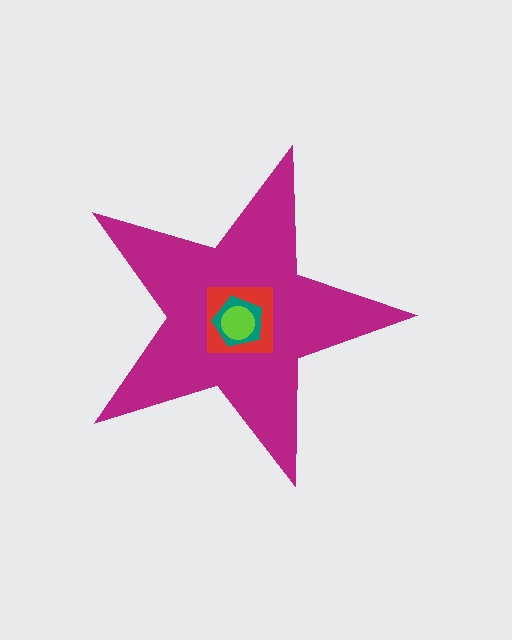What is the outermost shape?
The magenta star.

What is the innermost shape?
The lime circle.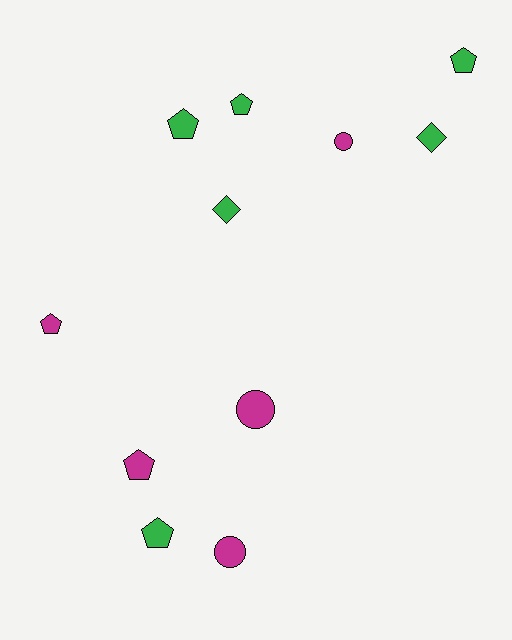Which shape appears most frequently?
Pentagon, with 6 objects.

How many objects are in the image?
There are 11 objects.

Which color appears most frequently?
Green, with 6 objects.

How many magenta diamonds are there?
There are no magenta diamonds.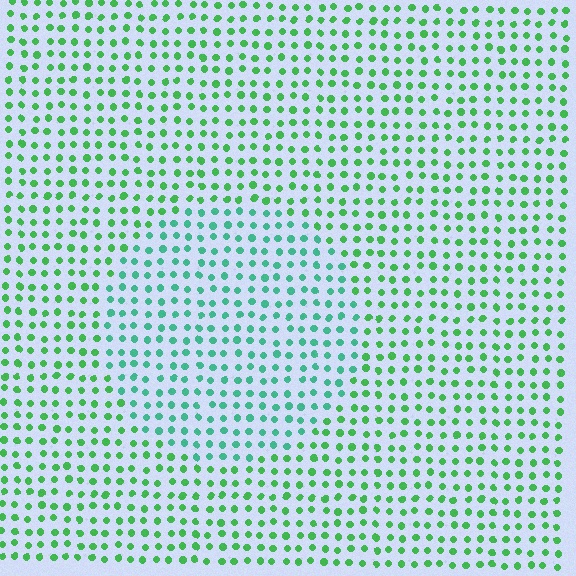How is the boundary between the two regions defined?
The boundary is defined purely by a slight shift in hue (about 32 degrees). Spacing, size, and orientation are identical on both sides.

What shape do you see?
I see a circle.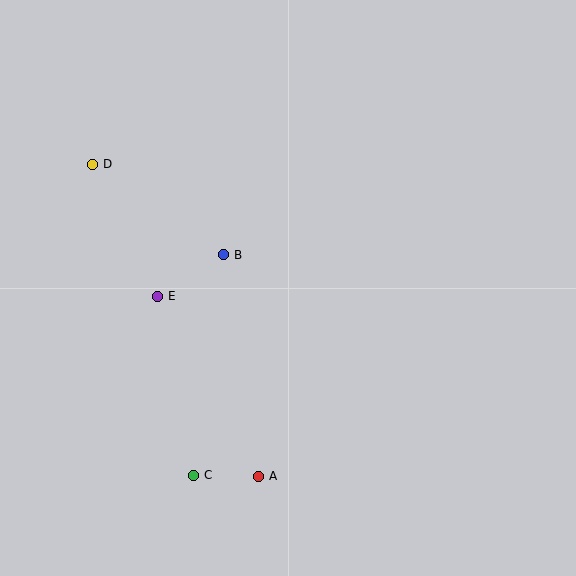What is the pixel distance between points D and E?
The distance between D and E is 147 pixels.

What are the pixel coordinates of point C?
Point C is at (194, 475).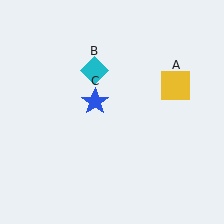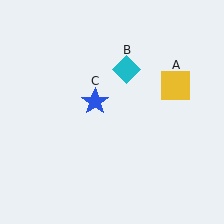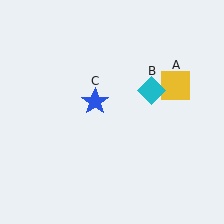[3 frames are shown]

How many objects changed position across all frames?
1 object changed position: cyan diamond (object B).